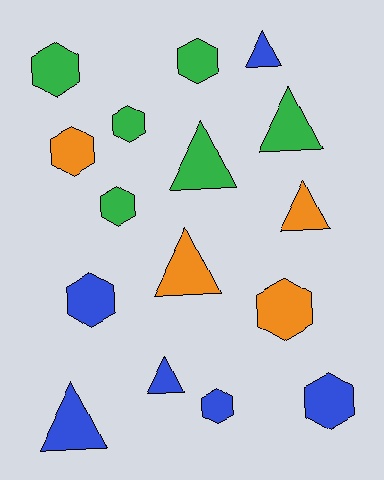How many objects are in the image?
There are 16 objects.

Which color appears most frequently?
Blue, with 6 objects.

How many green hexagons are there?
There are 4 green hexagons.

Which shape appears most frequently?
Hexagon, with 9 objects.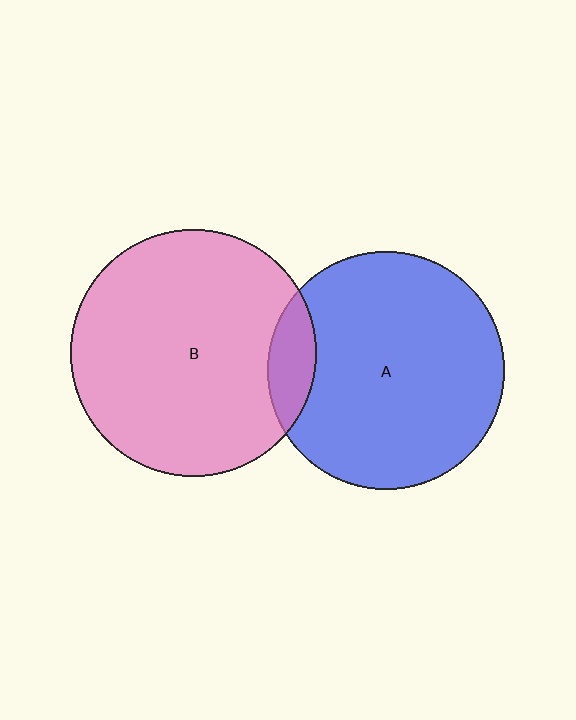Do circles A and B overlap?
Yes.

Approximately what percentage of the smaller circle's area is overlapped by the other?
Approximately 10%.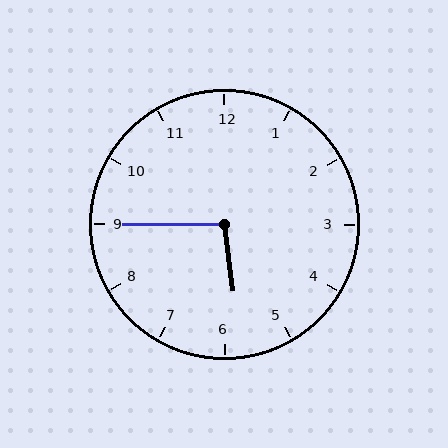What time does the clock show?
5:45.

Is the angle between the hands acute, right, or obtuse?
It is obtuse.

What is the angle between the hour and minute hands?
Approximately 98 degrees.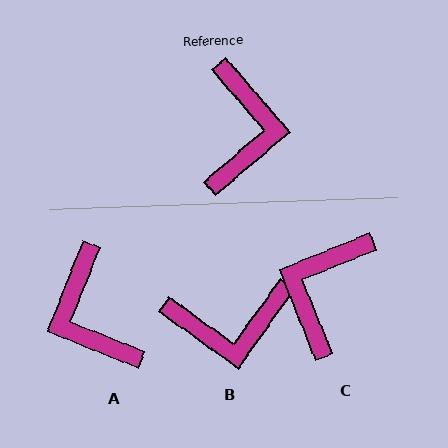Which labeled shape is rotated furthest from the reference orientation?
C, about 161 degrees away.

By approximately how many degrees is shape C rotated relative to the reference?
Approximately 161 degrees counter-clockwise.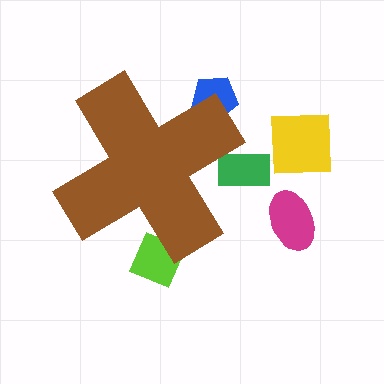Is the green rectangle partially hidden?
Yes, the green rectangle is partially hidden behind the brown cross.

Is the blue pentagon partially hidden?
Yes, the blue pentagon is partially hidden behind the brown cross.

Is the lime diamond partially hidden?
Yes, the lime diamond is partially hidden behind the brown cross.